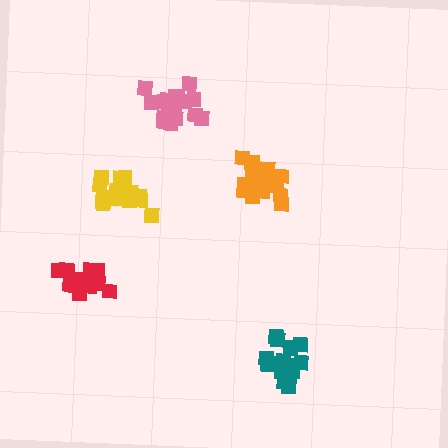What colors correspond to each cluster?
The clusters are colored: orange, red, teal, pink, yellow.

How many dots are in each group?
Group 1: 20 dots, Group 2: 16 dots, Group 3: 17 dots, Group 4: 20 dots, Group 5: 19 dots (92 total).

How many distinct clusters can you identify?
There are 5 distinct clusters.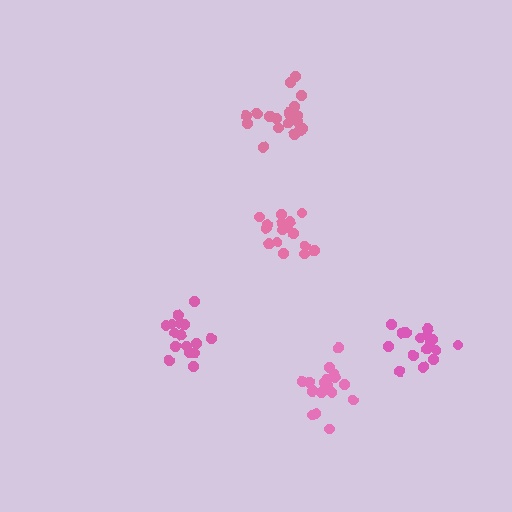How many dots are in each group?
Group 1: 16 dots, Group 2: 16 dots, Group 3: 19 dots, Group 4: 16 dots, Group 5: 20 dots (87 total).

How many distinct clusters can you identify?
There are 5 distinct clusters.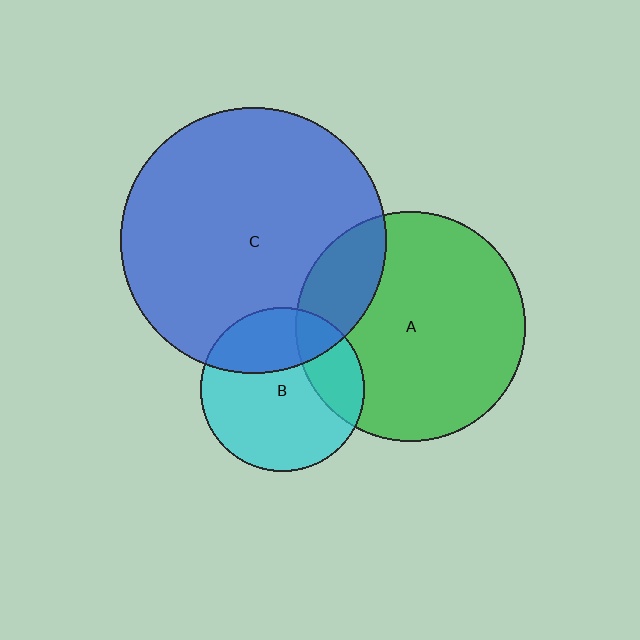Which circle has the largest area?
Circle C (blue).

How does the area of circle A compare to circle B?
Approximately 2.0 times.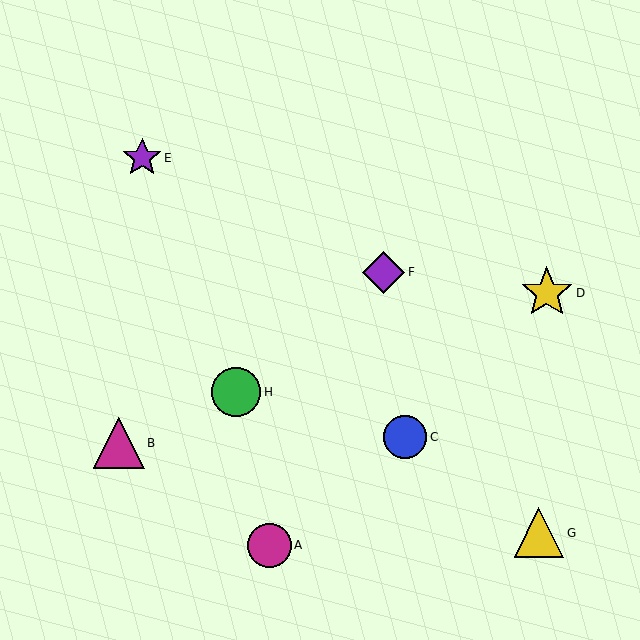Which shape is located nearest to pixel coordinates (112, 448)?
The magenta triangle (labeled B) at (119, 443) is nearest to that location.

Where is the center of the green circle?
The center of the green circle is at (236, 392).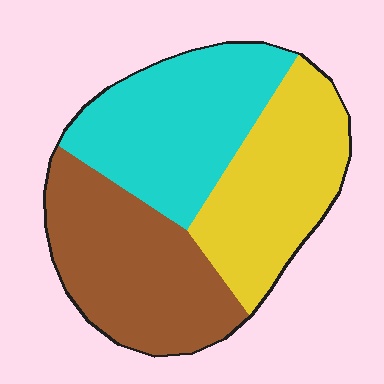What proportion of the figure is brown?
Brown covers 35% of the figure.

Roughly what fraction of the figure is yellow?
Yellow covers around 30% of the figure.